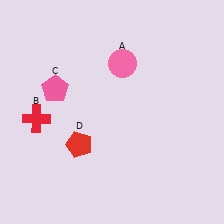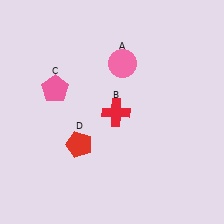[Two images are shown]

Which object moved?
The red cross (B) moved right.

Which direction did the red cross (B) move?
The red cross (B) moved right.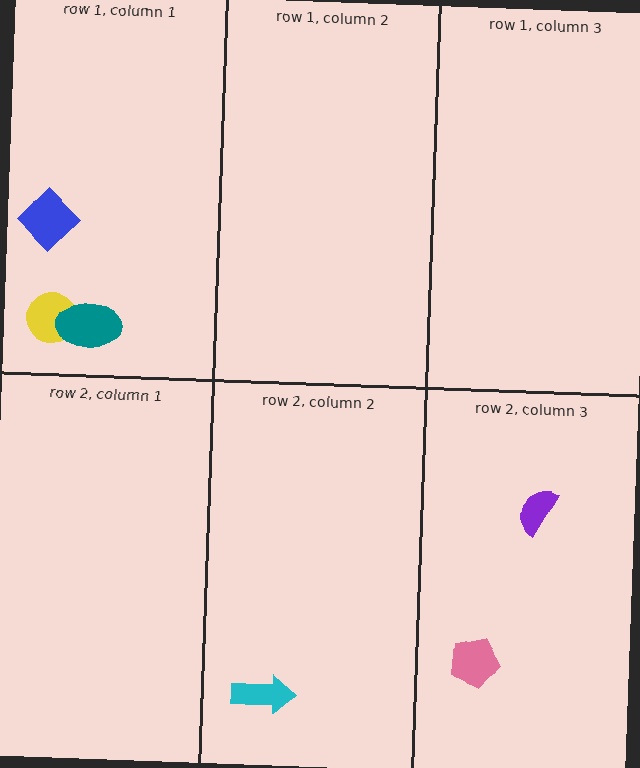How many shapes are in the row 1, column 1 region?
3.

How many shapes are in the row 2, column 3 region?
2.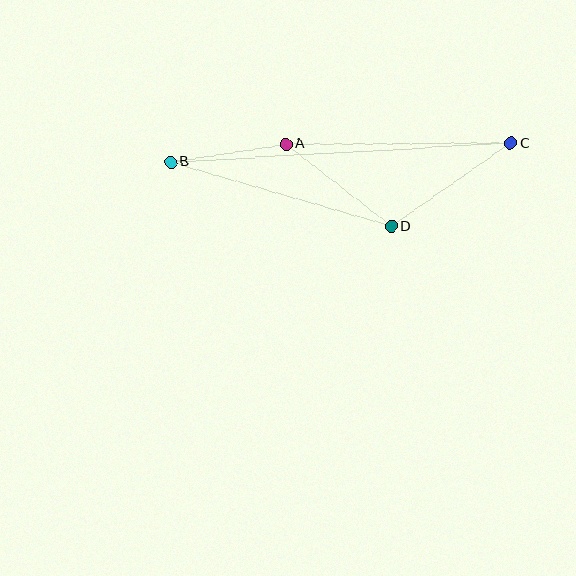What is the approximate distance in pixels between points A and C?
The distance between A and C is approximately 225 pixels.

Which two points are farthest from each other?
Points B and C are farthest from each other.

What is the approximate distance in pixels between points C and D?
The distance between C and D is approximately 145 pixels.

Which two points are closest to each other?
Points A and B are closest to each other.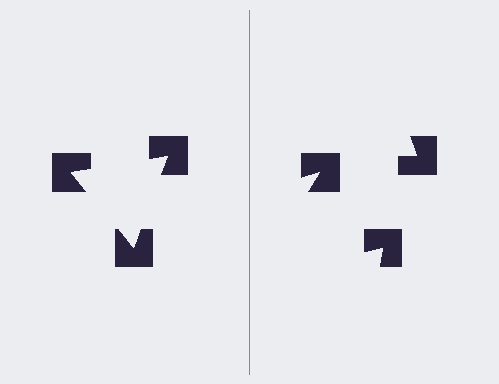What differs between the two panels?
The notched squares are positioned identically on both sides; only the wedge orientations differ. On the left they align to a triangle; on the right they are misaligned.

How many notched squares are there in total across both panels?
6 — 3 on each side.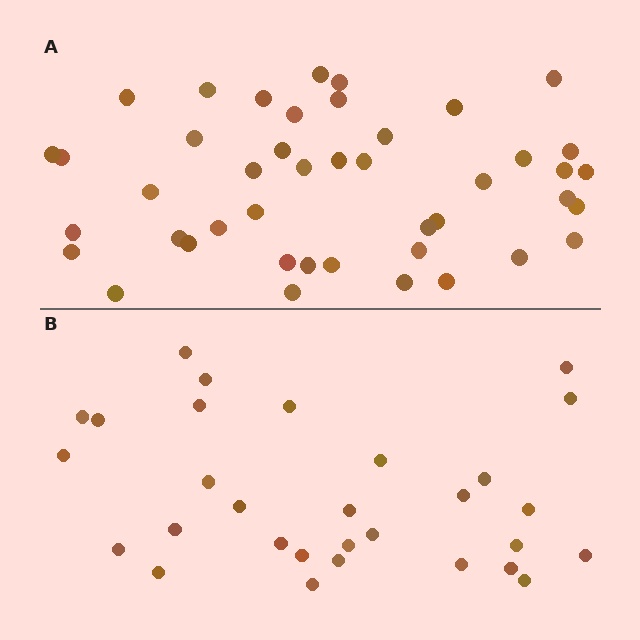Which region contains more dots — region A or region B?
Region A (the top region) has more dots.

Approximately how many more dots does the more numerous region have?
Region A has approximately 15 more dots than region B.